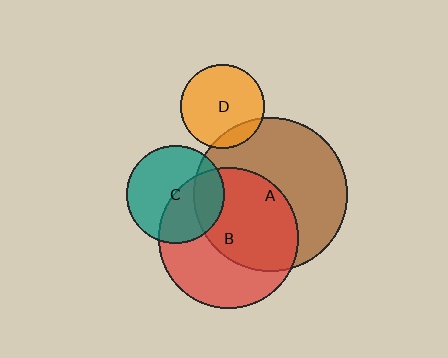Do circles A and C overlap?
Yes.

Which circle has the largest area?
Circle A (brown).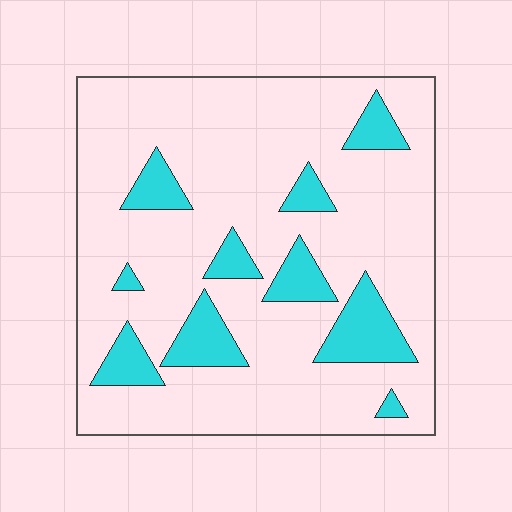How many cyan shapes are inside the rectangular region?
10.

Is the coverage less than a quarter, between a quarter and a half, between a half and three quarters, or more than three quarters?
Less than a quarter.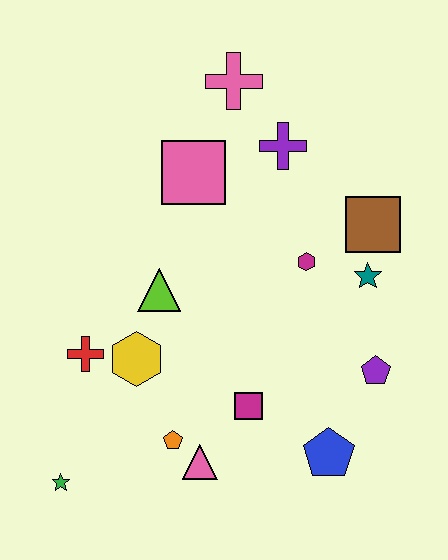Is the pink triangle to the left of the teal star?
Yes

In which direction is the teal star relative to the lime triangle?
The teal star is to the right of the lime triangle.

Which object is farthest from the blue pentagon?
The pink cross is farthest from the blue pentagon.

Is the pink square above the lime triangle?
Yes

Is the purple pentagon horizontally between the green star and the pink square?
No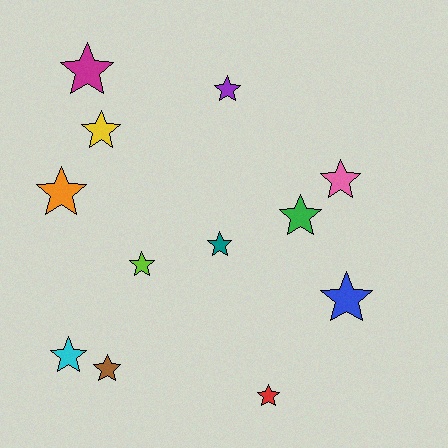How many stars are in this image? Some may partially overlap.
There are 12 stars.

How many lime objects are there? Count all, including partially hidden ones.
There is 1 lime object.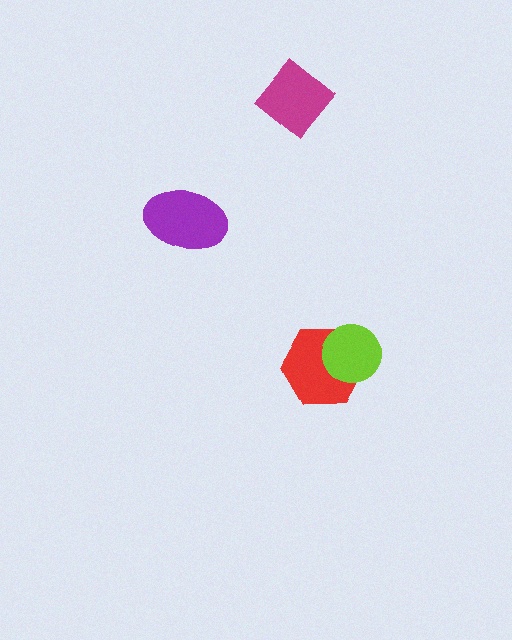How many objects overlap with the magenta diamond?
0 objects overlap with the magenta diamond.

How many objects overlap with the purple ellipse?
0 objects overlap with the purple ellipse.